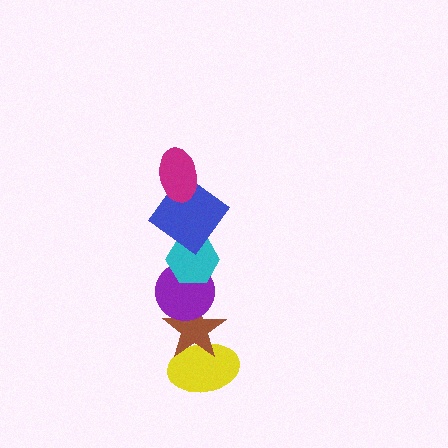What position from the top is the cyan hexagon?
The cyan hexagon is 3rd from the top.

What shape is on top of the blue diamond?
The magenta ellipse is on top of the blue diamond.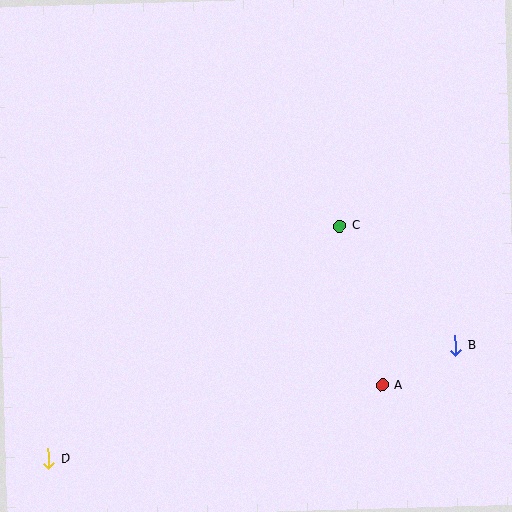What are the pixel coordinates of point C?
Point C is at (340, 226).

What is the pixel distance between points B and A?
The distance between B and A is 83 pixels.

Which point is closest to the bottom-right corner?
Point B is closest to the bottom-right corner.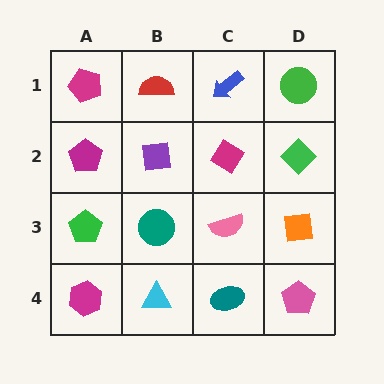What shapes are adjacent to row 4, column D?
An orange square (row 3, column D), a teal ellipse (row 4, column C).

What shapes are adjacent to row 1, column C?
A magenta diamond (row 2, column C), a red semicircle (row 1, column B), a green circle (row 1, column D).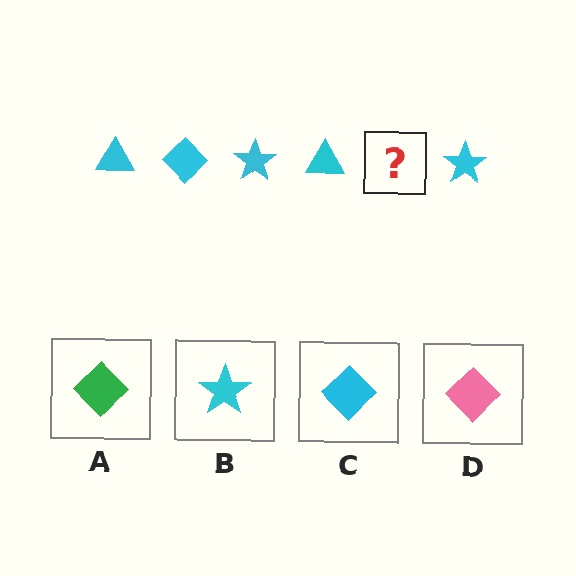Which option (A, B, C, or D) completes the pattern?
C.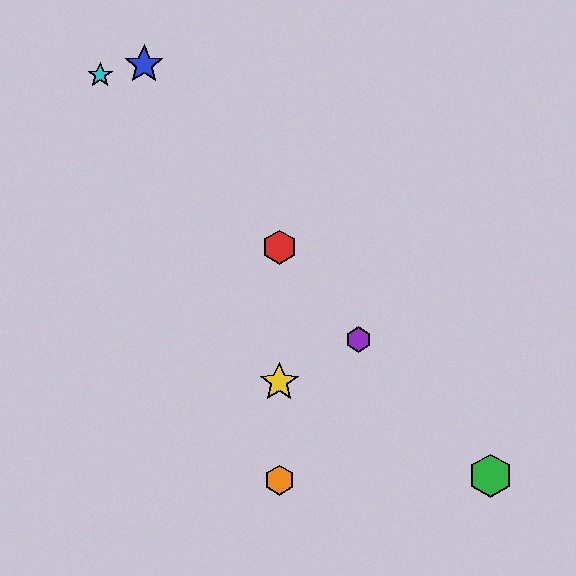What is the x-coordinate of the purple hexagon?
The purple hexagon is at x≈358.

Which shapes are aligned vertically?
The red hexagon, the yellow star, the orange hexagon are aligned vertically.